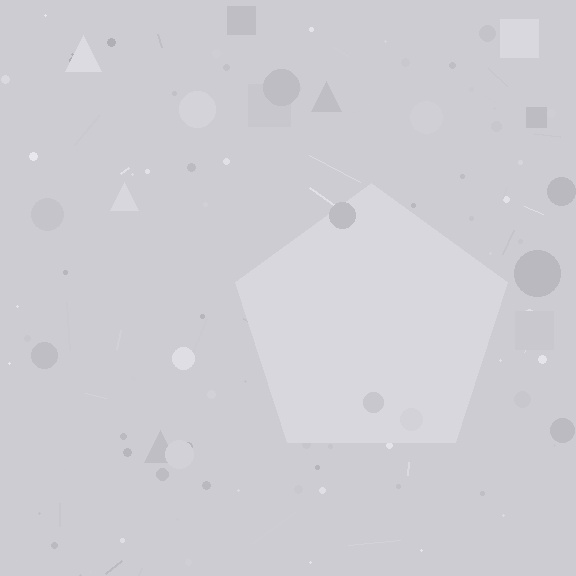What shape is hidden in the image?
A pentagon is hidden in the image.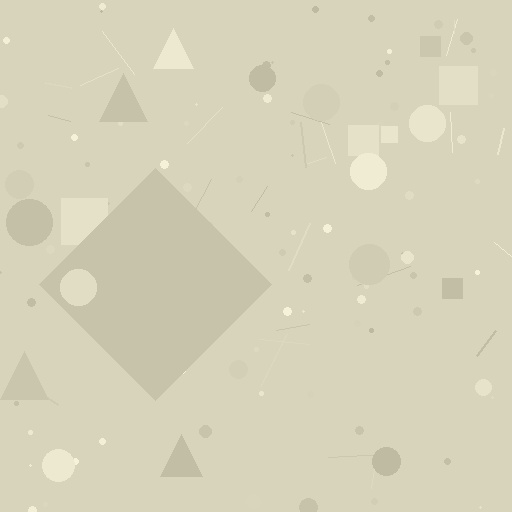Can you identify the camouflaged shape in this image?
The camouflaged shape is a diamond.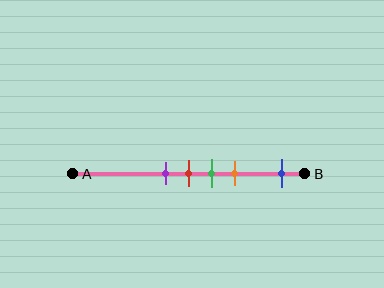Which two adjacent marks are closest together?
The purple and red marks are the closest adjacent pair.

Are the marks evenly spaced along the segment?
No, the marks are not evenly spaced.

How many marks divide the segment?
There are 5 marks dividing the segment.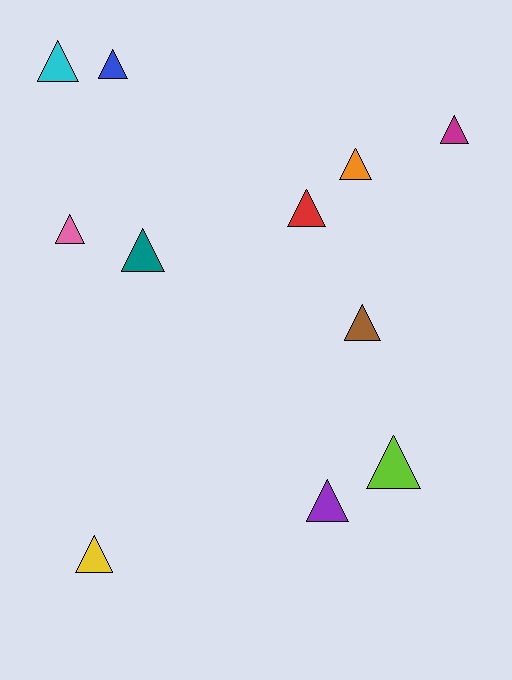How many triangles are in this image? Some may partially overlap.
There are 11 triangles.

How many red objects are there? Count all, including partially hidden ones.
There is 1 red object.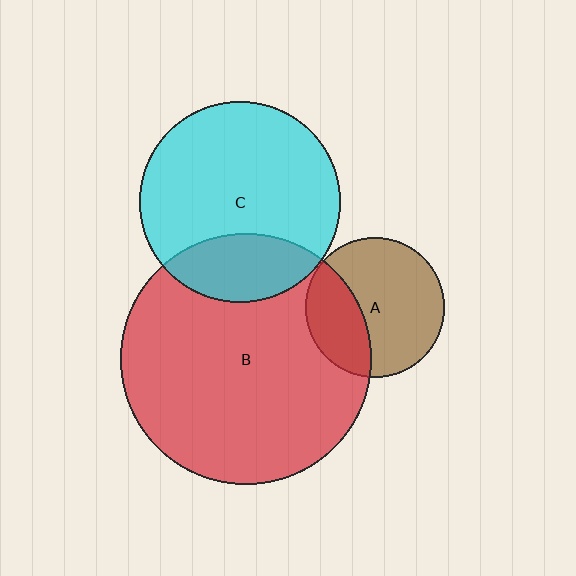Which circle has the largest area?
Circle B (red).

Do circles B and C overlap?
Yes.